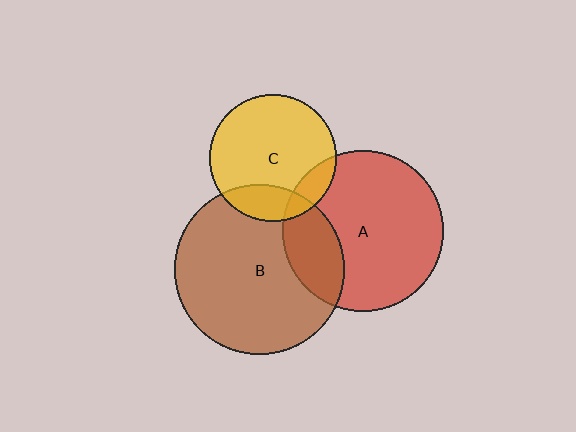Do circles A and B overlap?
Yes.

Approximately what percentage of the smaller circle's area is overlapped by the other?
Approximately 25%.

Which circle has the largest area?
Circle B (brown).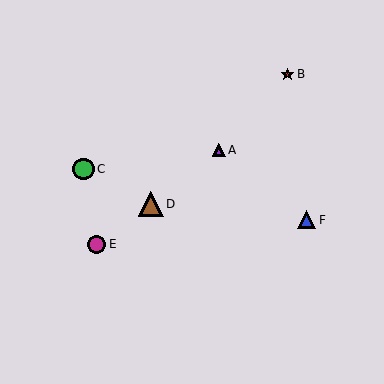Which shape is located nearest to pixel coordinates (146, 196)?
The brown triangle (labeled D) at (151, 204) is nearest to that location.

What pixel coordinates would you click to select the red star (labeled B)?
Click at (287, 74) to select the red star B.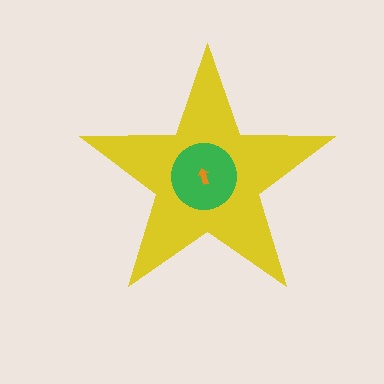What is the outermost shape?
The yellow star.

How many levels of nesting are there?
3.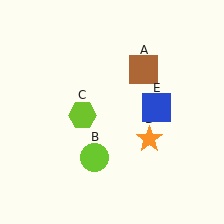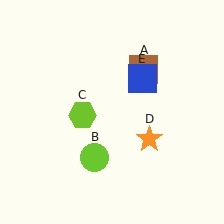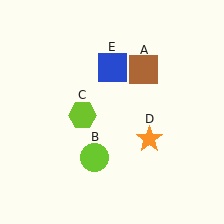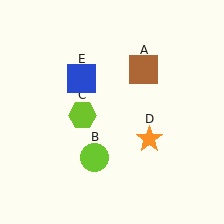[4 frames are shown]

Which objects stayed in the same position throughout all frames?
Brown square (object A) and lime circle (object B) and lime hexagon (object C) and orange star (object D) remained stationary.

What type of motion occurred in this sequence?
The blue square (object E) rotated counterclockwise around the center of the scene.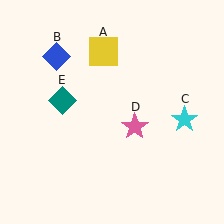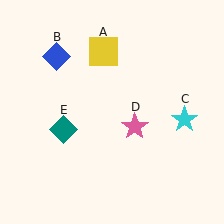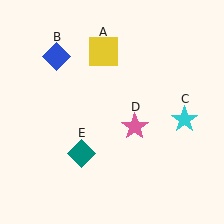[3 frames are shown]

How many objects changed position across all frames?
1 object changed position: teal diamond (object E).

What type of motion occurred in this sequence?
The teal diamond (object E) rotated counterclockwise around the center of the scene.